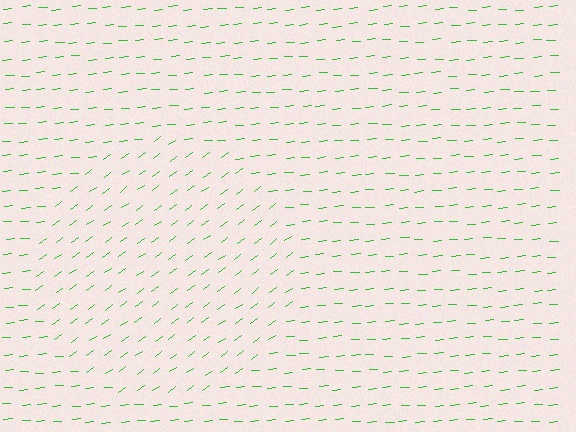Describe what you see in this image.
The image is filled with small green line segments. A circle region in the image has lines oriented differently from the surrounding lines, creating a visible texture boundary.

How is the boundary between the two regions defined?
The boundary is defined purely by a change in line orientation (approximately 31 degrees difference). All lines are the same color and thickness.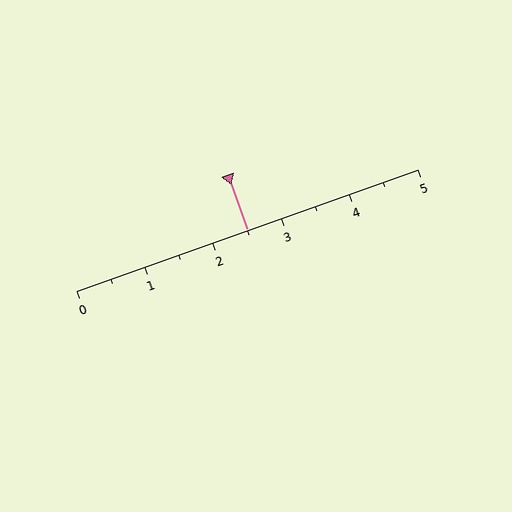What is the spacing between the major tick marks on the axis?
The major ticks are spaced 1 apart.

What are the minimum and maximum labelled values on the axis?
The axis runs from 0 to 5.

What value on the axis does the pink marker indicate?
The marker indicates approximately 2.5.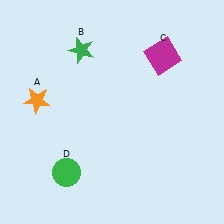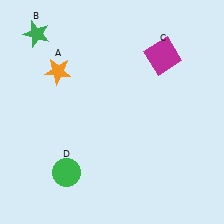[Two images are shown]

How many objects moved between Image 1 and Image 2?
2 objects moved between the two images.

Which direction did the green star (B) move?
The green star (B) moved left.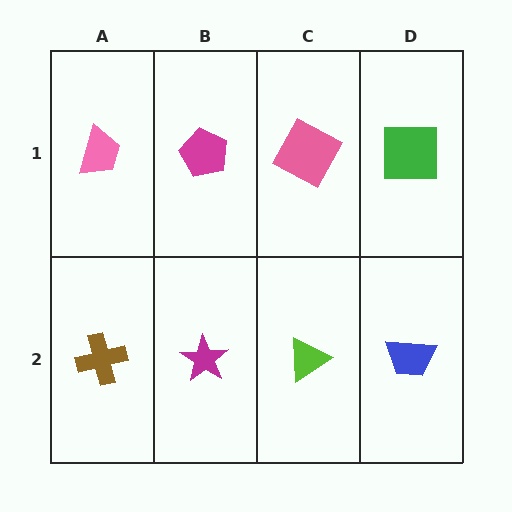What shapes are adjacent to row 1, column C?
A lime triangle (row 2, column C), a magenta pentagon (row 1, column B), a green square (row 1, column D).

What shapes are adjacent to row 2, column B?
A magenta pentagon (row 1, column B), a brown cross (row 2, column A), a lime triangle (row 2, column C).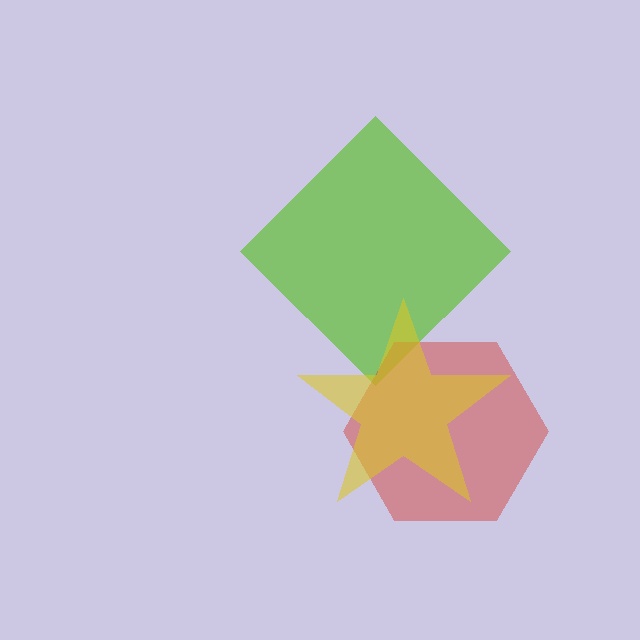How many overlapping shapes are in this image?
There are 3 overlapping shapes in the image.